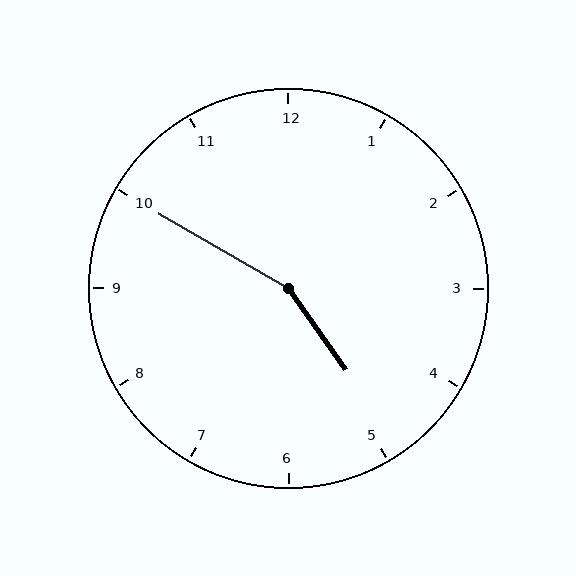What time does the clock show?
4:50.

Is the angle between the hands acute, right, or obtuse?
It is obtuse.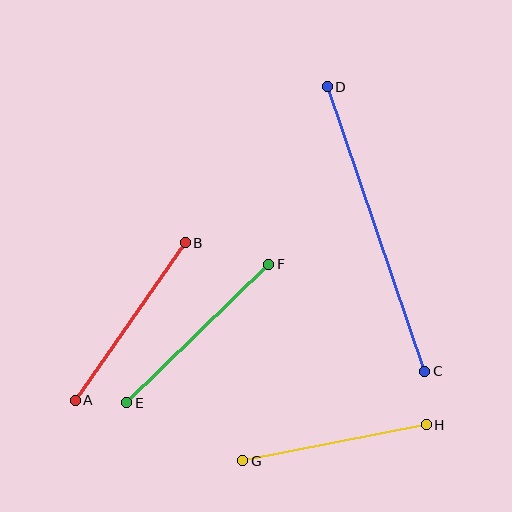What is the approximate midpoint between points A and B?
The midpoint is at approximately (130, 322) pixels.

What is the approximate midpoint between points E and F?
The midpoint is at approximately (198, 334) pixels.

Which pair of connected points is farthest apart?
Points C and D are farthest apart.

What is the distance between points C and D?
The distance is approximately 301 pixels.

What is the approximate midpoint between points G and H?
The midpoint is at approximately (334, 443) pixels.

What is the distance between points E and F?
The distance is approximately 199 pixels.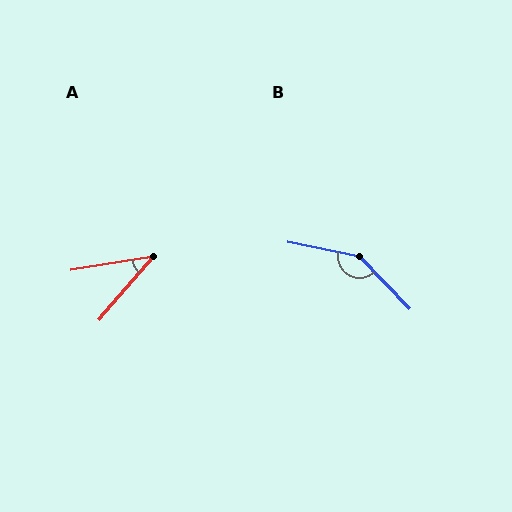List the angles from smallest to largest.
A (40°), B (145°).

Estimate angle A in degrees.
Approximately 40 degrees.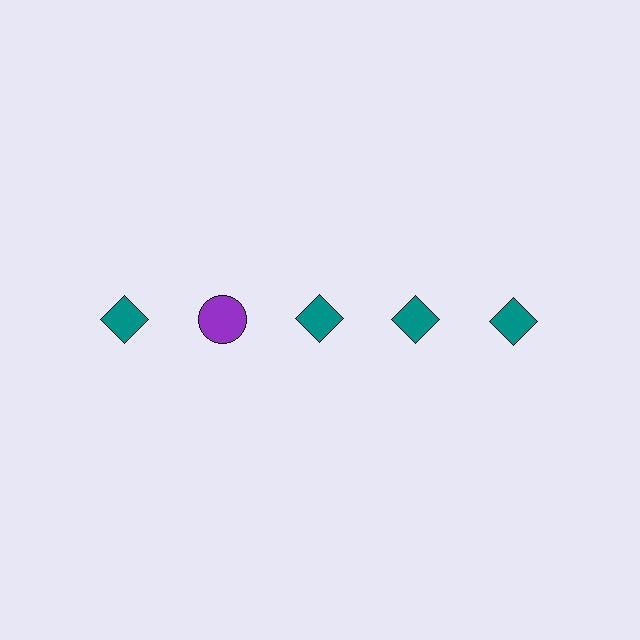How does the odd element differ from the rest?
It differs in both color (purple instead of teal) and shape (circle instead of diamond).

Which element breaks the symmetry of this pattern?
The purple circle in the top row, second from left column breaks the symmetry. All other shapes are teal diamonds.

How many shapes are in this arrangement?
There are 5 shapes arranged in a grid pattern.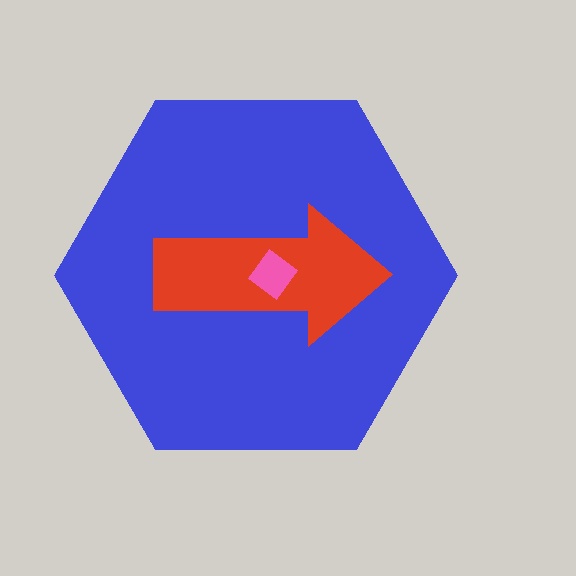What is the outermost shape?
The blue hexagon.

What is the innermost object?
The pink diamond.